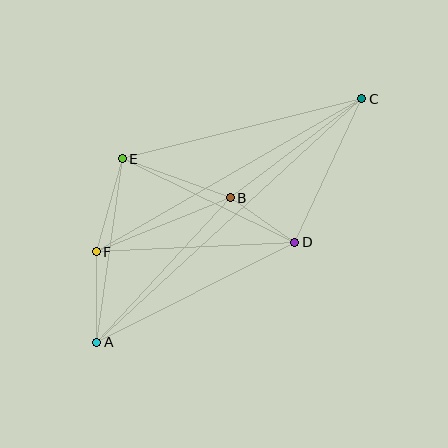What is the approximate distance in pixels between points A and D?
The distance between A and D is approximately 222 pixels.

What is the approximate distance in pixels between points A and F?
The distance between A and F is approximately 91 pixels.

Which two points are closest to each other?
Points B and D are closest to each other.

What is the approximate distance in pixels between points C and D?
The distance between C and D is approximately 159 pixels.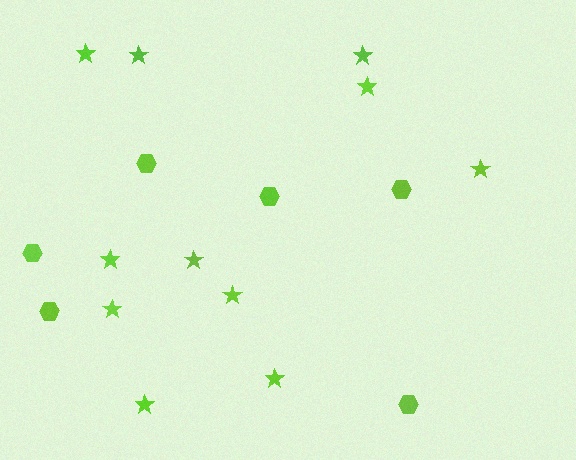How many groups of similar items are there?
There are 2 groups: one group of hexagons (6) and one group of stars (11).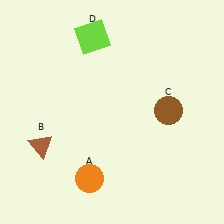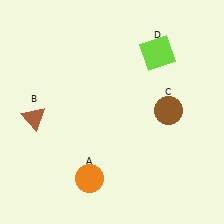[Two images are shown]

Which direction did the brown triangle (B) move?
The brown triangle (B) moved up.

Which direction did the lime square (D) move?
The lime square (D) moved right.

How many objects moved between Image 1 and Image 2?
2 objects moved between the two images.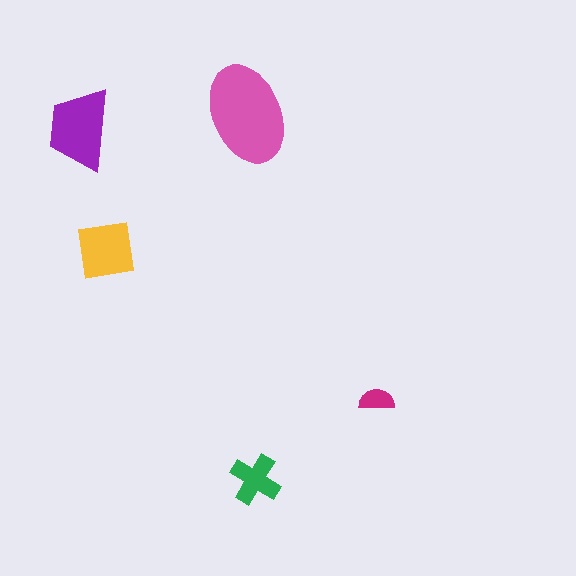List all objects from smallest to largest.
The magenta semicircle, the green cross, the yellow square, the purple trapezoid, the pink ellipse.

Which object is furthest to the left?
The purple trapezoid is leftmost.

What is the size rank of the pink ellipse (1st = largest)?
1st.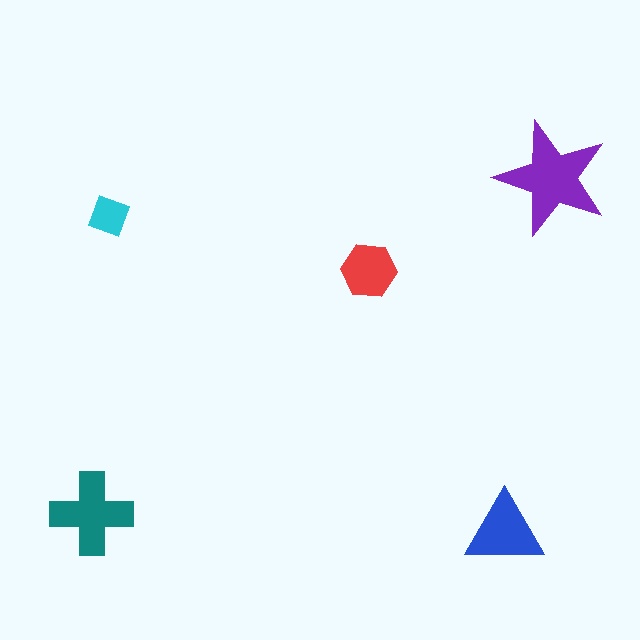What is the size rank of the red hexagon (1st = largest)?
4th.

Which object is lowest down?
The blue triangle is bottommost.